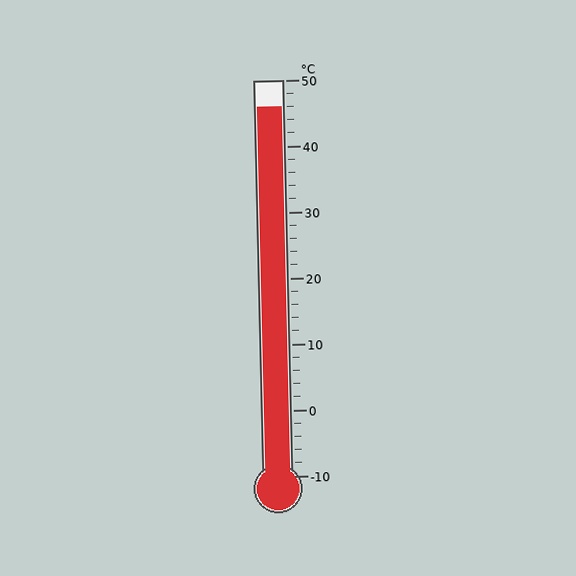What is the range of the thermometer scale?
The thermometer scale ranges from -10°C to 50°C.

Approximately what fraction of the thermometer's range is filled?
The thermometer is filled to approximately 95% of its range.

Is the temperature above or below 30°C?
The temperature is above 30°C.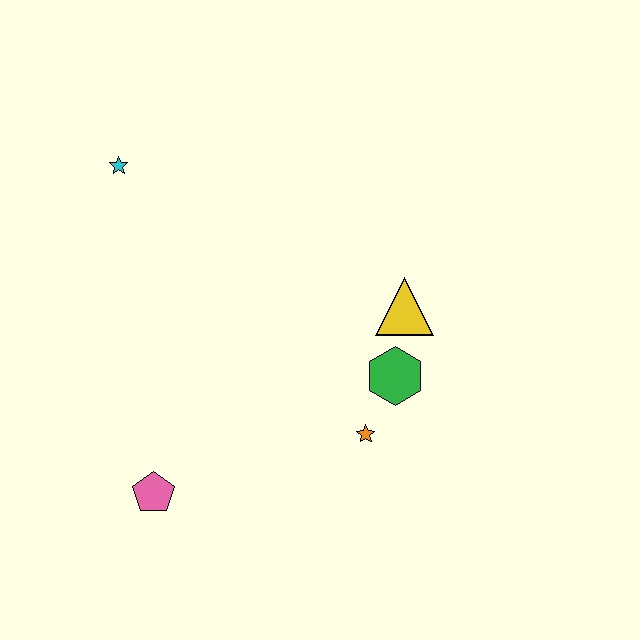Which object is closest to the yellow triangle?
The green hexagon is closest to the yellow triangle.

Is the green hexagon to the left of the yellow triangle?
Yes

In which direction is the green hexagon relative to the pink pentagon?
The green hexagon is to the right of the pink pentagon.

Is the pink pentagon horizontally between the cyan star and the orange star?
Yes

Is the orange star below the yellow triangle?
Yes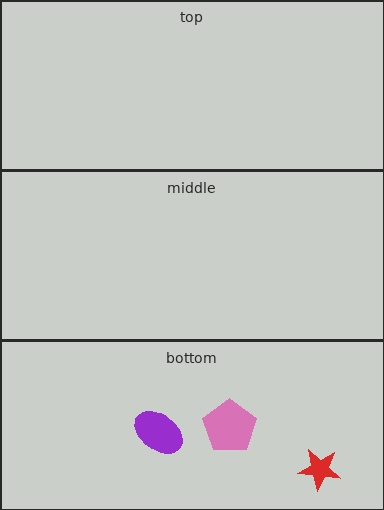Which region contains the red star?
The bottom region.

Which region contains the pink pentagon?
The bottom region.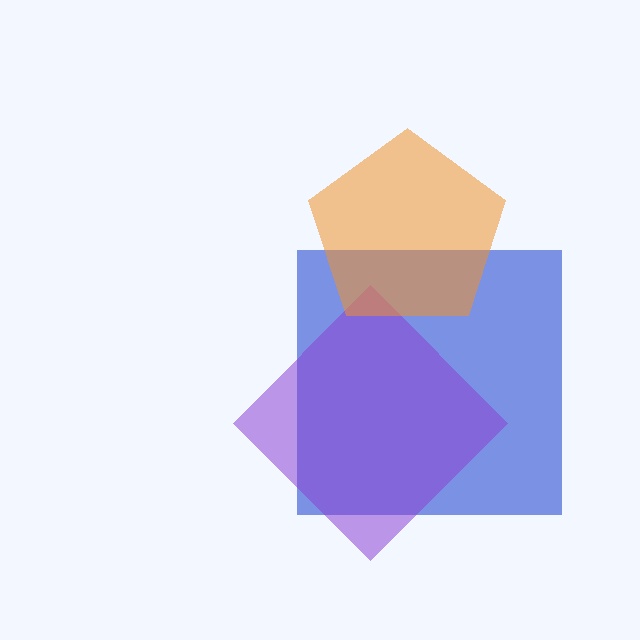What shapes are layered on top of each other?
The layered shapes are: a blue square, a purple diamond, an orange pentagon.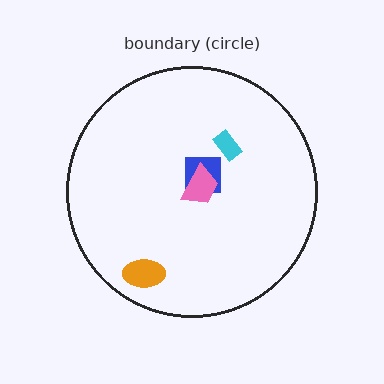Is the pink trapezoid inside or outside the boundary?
Inside.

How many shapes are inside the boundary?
4 inside, 0 outside.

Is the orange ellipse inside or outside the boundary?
Inside.